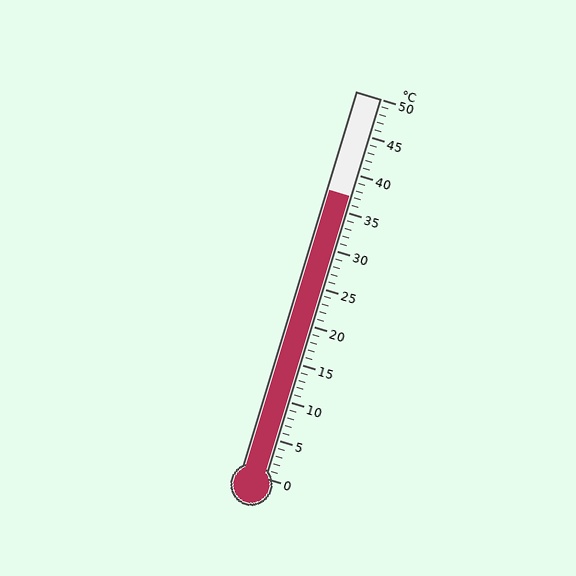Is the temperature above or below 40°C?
The temperature is below 40°C.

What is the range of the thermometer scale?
The thermometer scale ranges from 0°C to 50°C.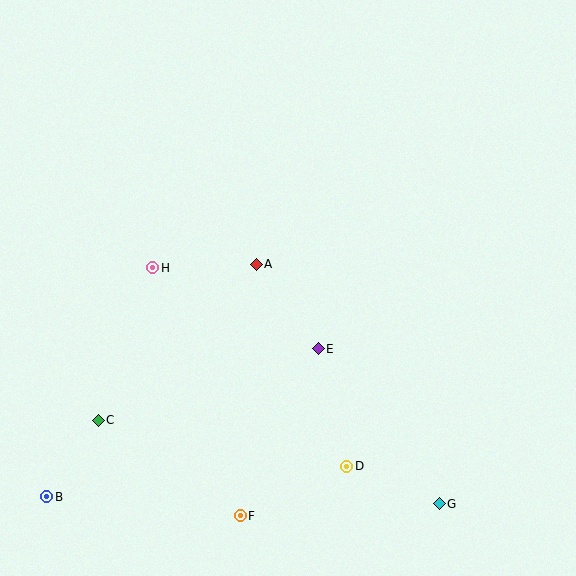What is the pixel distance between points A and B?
The distance between A and B is 313 pixels.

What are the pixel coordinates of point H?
Point H is at (153, 268).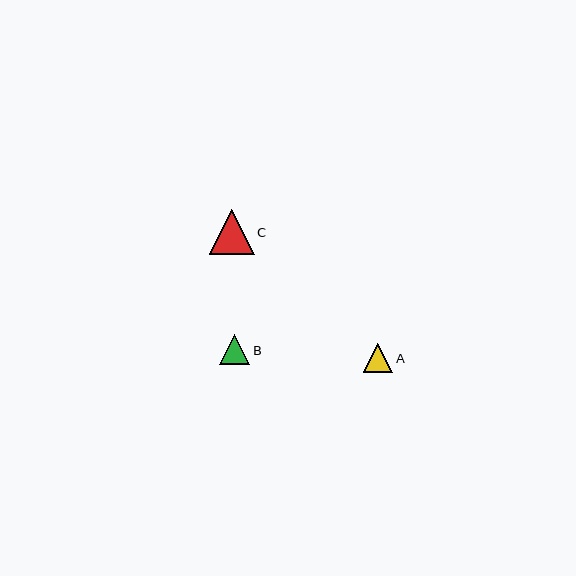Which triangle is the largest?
Triangle C is the largest with a size of approximately 45 pixels.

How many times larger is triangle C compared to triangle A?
Triangle C is approximately 1.5 times the size of triangle A.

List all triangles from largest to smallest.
From largest to smallest: C, B, A.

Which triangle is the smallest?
Triangle A is the smallest with a size of approximately 29 pixels.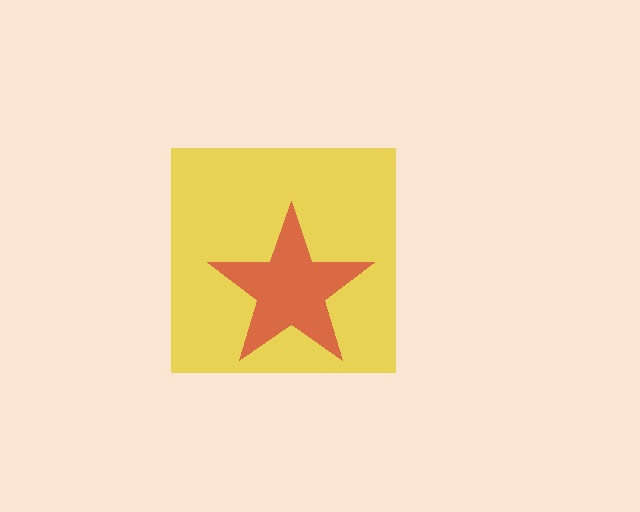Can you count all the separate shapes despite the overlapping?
Yes, there are 2 separate shapes.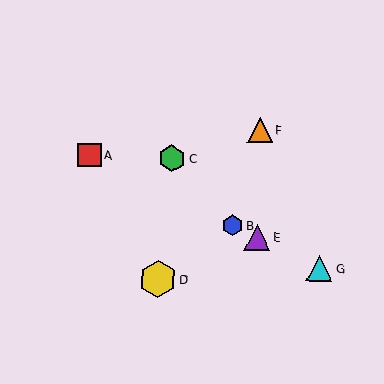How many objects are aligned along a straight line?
4 objects (A, B, E, G) are aligned along a straight line.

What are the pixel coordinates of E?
Object E is at (257, 237).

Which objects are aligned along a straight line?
Objects A, B, E, G are aligned along a straight line.